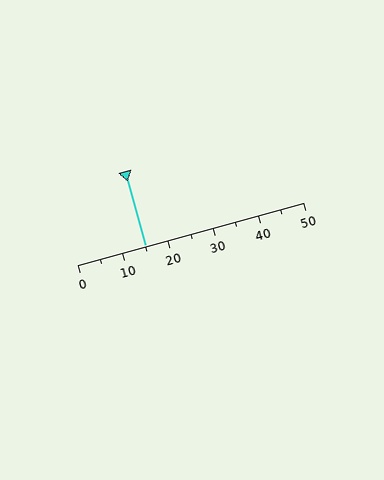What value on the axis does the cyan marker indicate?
The marker indicates approximately 15.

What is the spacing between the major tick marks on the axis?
The major ticks are spaced 10 apart.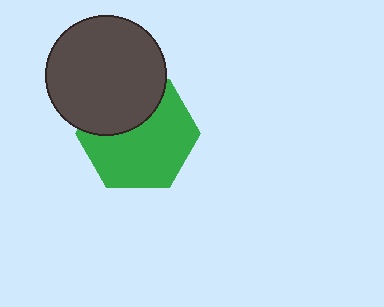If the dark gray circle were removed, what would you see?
You would see the complete green hexagon.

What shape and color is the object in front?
The object in front is a dark gray circle.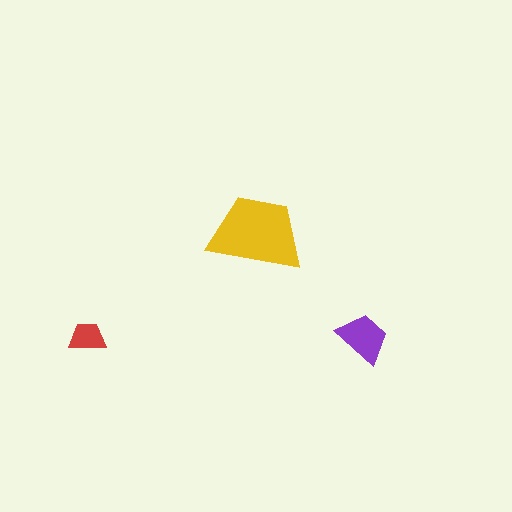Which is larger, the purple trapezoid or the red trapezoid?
The purple one.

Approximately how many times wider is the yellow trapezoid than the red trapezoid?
About 2.5 times wider.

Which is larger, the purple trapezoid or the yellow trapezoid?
The yellow one.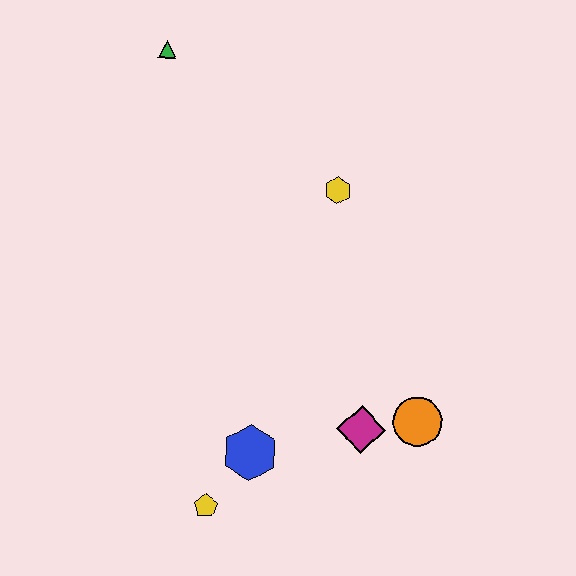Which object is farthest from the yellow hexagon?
The yellow pentagon is farthest from the yellow hexagon.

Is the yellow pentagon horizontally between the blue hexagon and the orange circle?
No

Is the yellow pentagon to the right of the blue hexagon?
No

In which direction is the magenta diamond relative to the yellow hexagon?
The magenta diamond is below the yellow hexagon.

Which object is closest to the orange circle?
The magenta diamond is closest to the orange circle.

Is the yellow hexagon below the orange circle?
No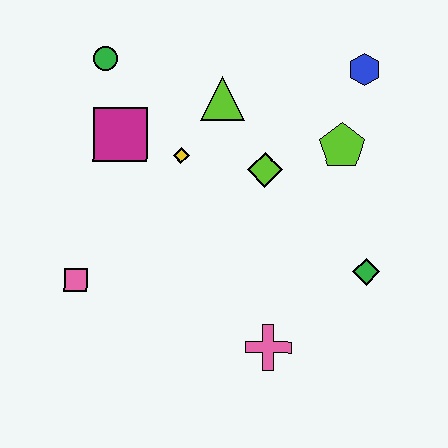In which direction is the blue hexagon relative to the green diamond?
The blue hexagon is above the green diamond.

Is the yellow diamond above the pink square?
Yes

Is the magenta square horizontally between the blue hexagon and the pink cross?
No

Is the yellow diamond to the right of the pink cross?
No